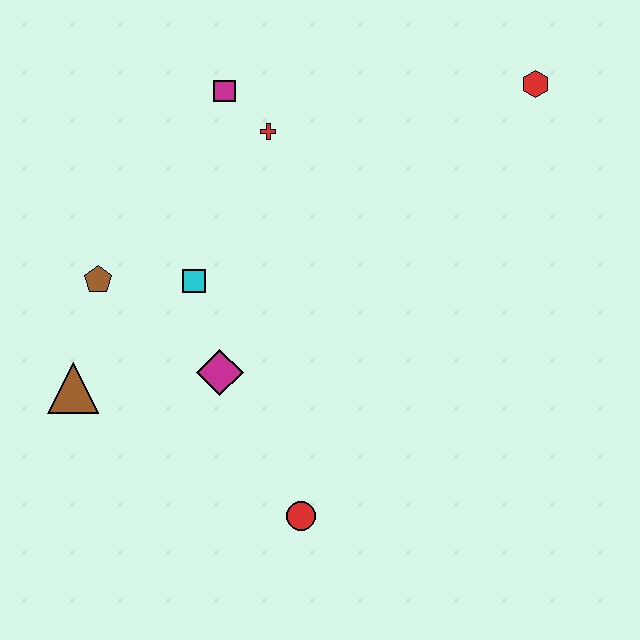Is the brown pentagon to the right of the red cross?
No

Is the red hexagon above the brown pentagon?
Yes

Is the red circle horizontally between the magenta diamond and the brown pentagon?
No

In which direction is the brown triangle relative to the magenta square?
The brown triangle is below the magenta square.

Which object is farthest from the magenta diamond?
The red hexagon is farthest from the magenta diamond.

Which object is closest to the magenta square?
The red cross is closest to the magenta square.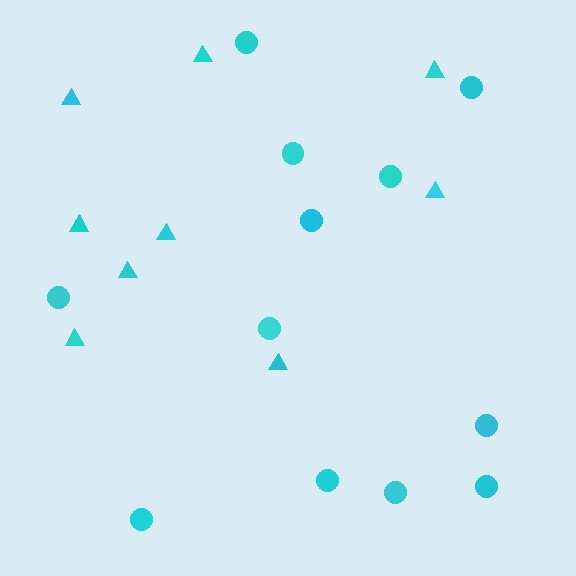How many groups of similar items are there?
There are 2 groups: one group of triangles (9) and one group of circles (12).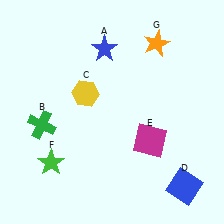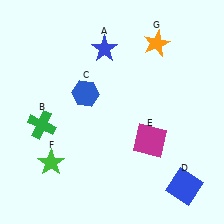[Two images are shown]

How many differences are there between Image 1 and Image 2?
There is 1 difference between the two images.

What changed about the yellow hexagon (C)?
In Image 1, C is yellow. In Image 2, it changed to blue.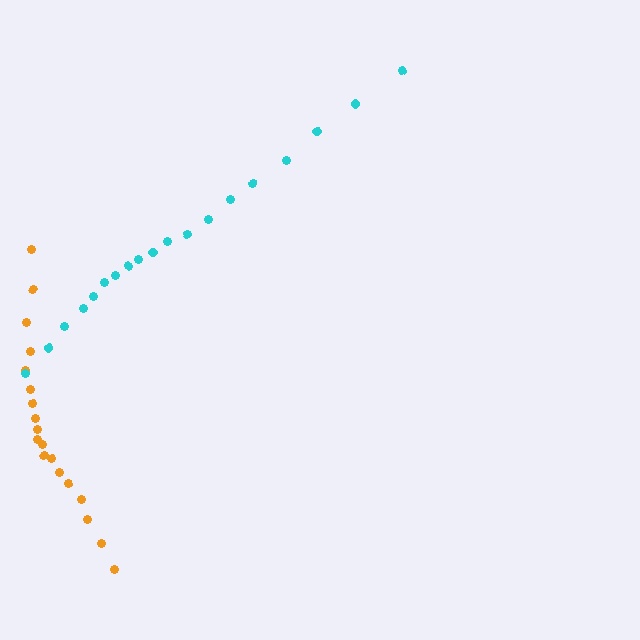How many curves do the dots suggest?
There are 2 distinct paths.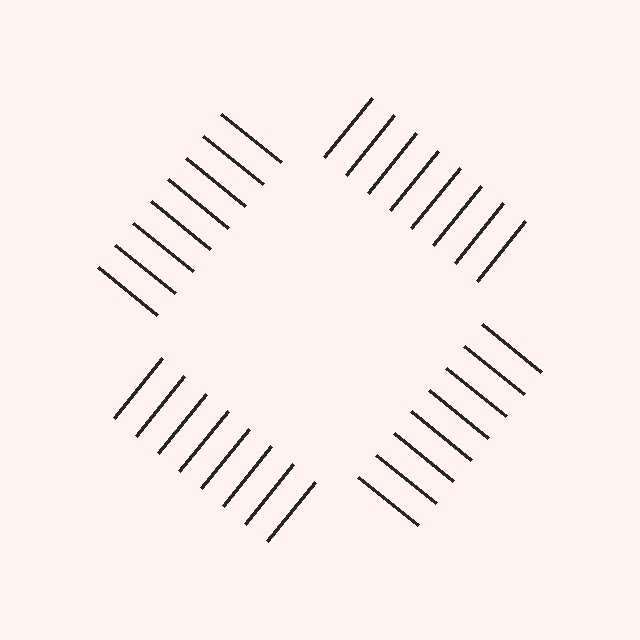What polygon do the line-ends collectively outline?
An illusory square — the line segments terminate on its edges but no continuous stroke is drawn.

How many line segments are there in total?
32 — 8 along each of the 4 edges.